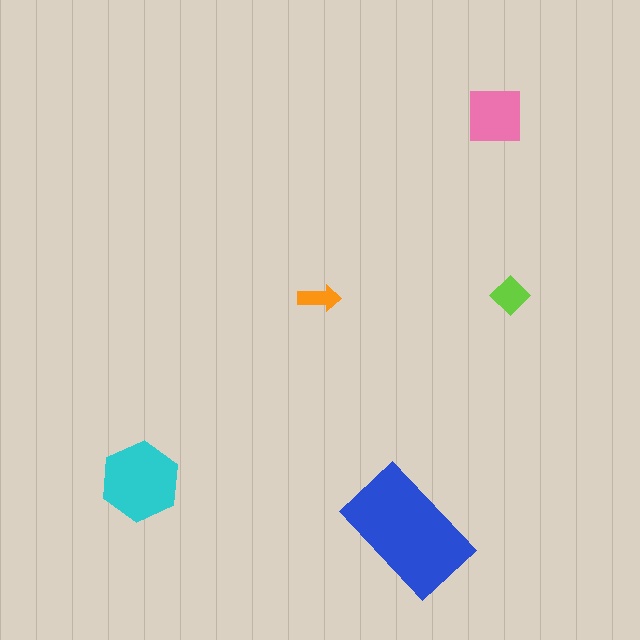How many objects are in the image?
There are 5 objects in the image.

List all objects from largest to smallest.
The blue rectangle, the cyan hexagon, the pink square, the lime diamond, the orange arrow.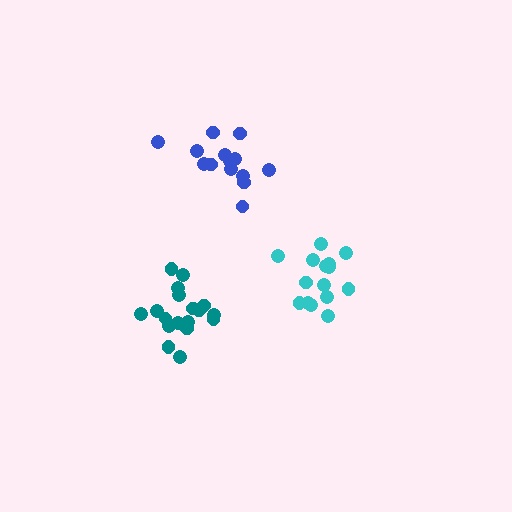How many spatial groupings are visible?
There are 3 spatial groupings.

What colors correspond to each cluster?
The clusters are colored: blue, teal, cyan.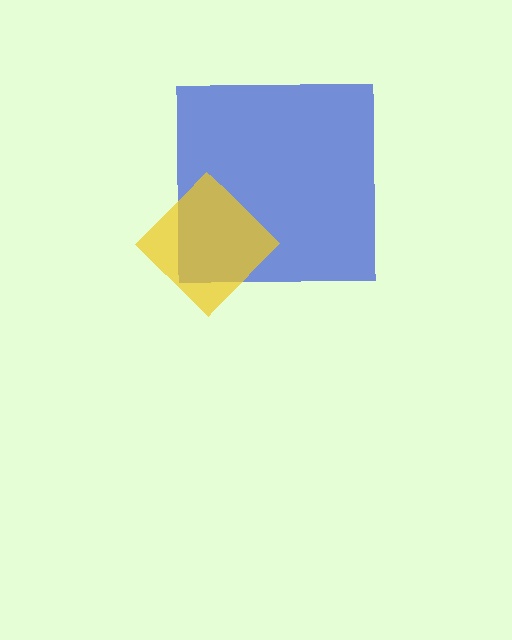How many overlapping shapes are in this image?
There are 2 overlapping shapes in the image.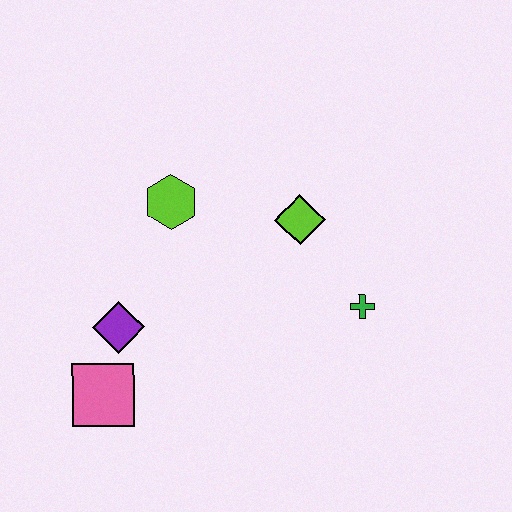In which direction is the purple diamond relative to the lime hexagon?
The purple diamond is below the lime hexagon.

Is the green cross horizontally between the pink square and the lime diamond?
No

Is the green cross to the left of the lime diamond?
No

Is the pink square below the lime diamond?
Yes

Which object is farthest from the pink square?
The green cross is farthest from the pink square.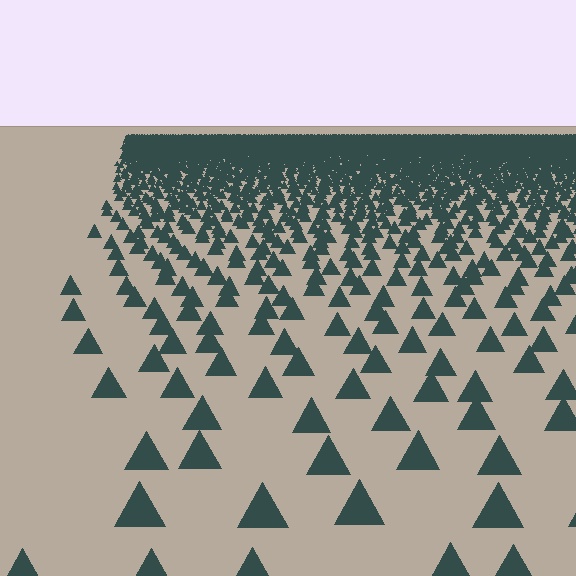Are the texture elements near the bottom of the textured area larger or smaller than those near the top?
Larger. Near the bottom, elements are closer to the viewer and appear at a bigger on-screen size.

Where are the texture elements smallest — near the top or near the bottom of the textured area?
Near the top.